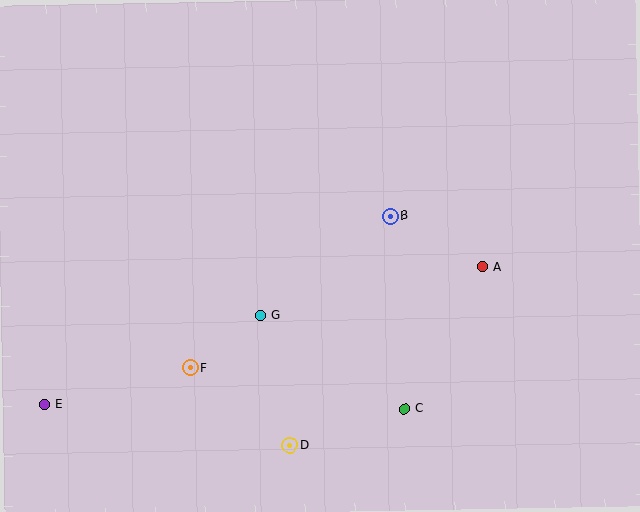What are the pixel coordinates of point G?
Point G is at (261, 315).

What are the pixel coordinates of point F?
Point F is at (190, 368).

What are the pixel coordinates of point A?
Point A is at (483, 267).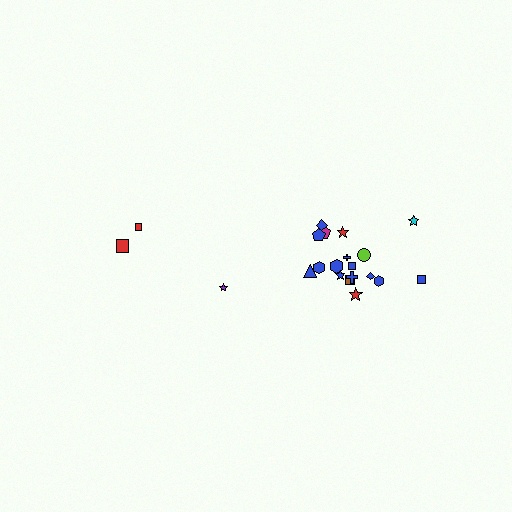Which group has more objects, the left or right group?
The right group.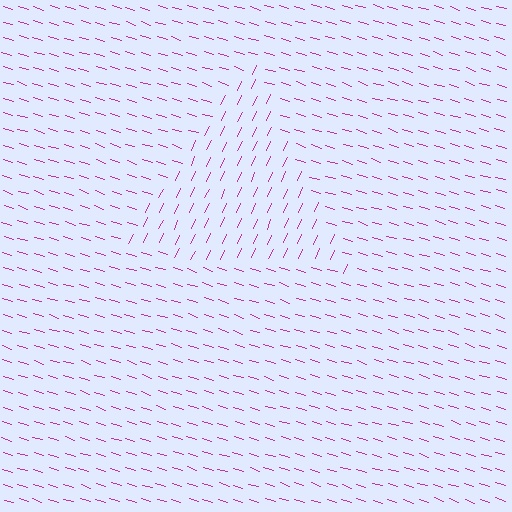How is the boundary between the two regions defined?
The boundary is defined purely by a change in line orientation (approximately 82 degrees difference). All lines are the same color and thickness.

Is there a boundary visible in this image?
Yes, there is a texture boundary formed by a change in line orientation.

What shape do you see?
I see a triangle.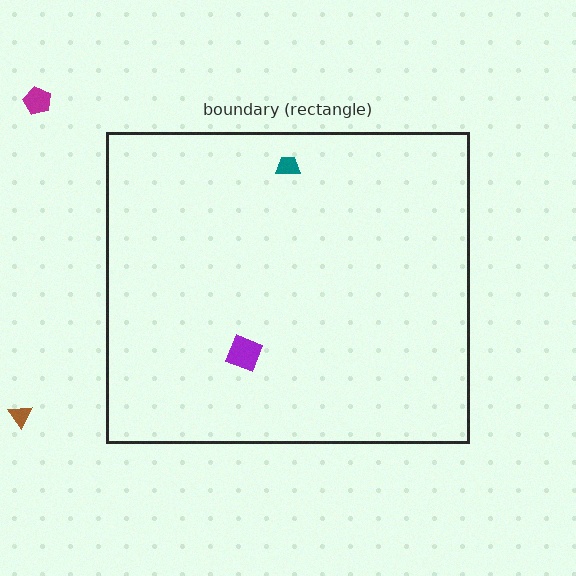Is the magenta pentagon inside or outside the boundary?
Outside.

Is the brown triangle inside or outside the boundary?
Outside.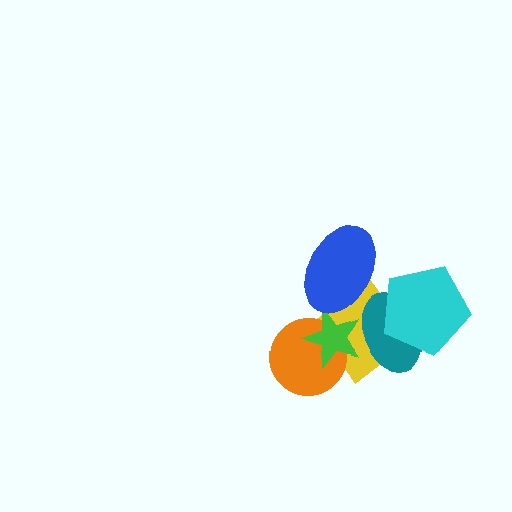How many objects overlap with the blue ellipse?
2 objects overlap with the blue ellipse.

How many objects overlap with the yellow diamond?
5 objects overlap with the yellow diamond.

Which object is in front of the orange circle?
The green star is in front of the orange circle.